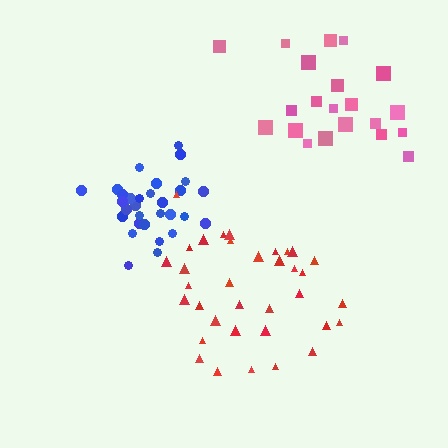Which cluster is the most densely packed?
Blue.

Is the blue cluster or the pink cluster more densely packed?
Blue.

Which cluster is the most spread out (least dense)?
Pink.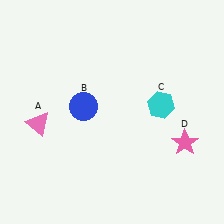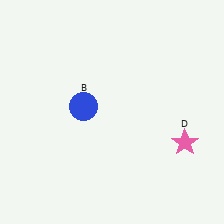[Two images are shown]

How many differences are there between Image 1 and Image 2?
There are 2 differences between the two images.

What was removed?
The cyan hexagon (C), the pink triangle (A) were removed in Image 2.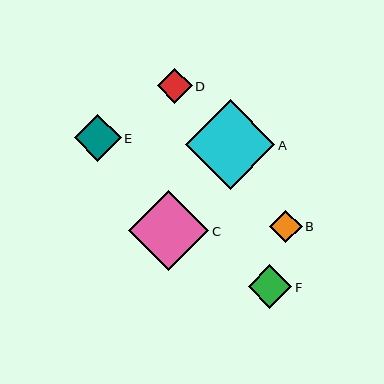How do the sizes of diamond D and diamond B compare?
Diamond D and diamond B are approximately the same size.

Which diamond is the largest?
Diamond A is the largest with a size of approximately 90 pixels.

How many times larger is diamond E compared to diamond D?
Diamond E is approximately 1.3 times the size of diamond D.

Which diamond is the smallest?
Diamond B is the smallest with a size of approximately 32 pixels.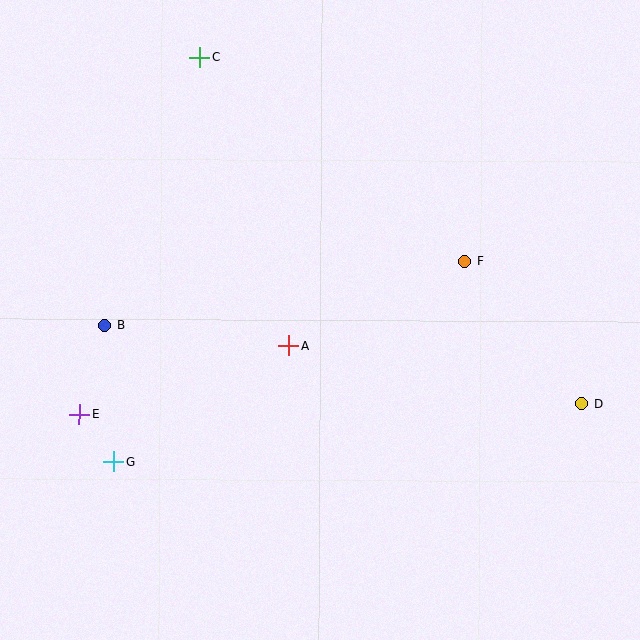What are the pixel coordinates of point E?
Point E is at (79, 414).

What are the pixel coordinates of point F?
Point F is at (465, 261).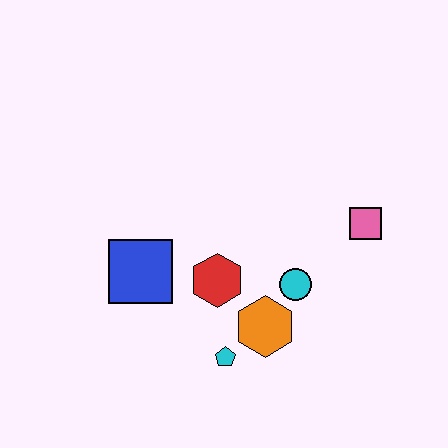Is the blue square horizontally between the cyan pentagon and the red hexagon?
No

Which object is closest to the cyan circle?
The orange hexagon is closest to the cyan circle.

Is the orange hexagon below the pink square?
Yes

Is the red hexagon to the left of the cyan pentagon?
Yes